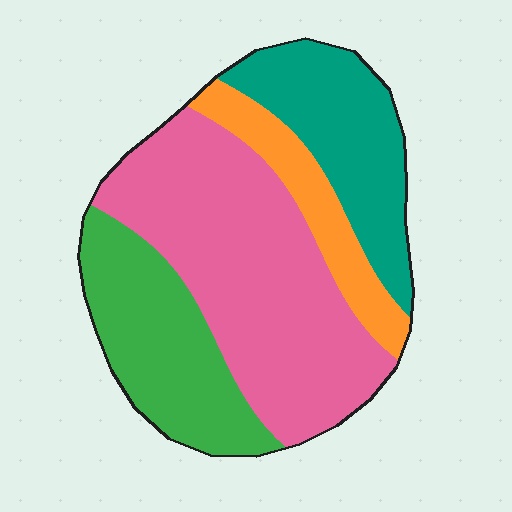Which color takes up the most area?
Pink, at roughly 45%.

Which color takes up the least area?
Orange, at roughly 10%.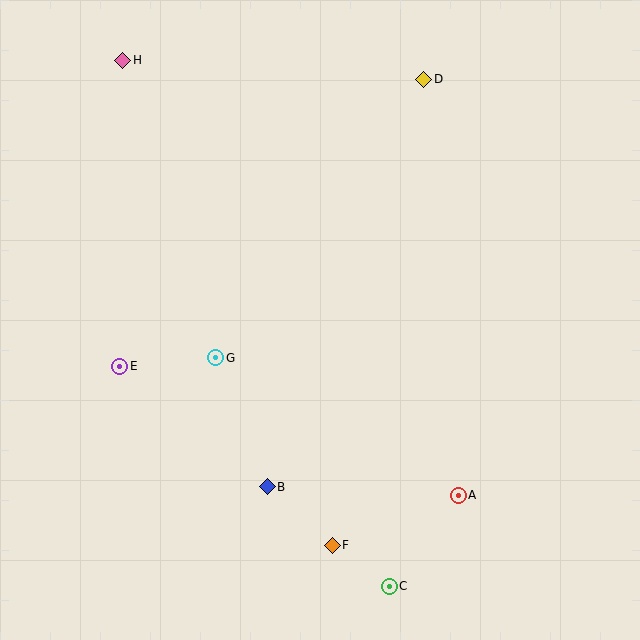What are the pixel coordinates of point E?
Point E is at (120, 366).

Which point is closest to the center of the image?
Point G at (216, 358) is closest to the center.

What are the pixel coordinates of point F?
Point F is at (332, 545).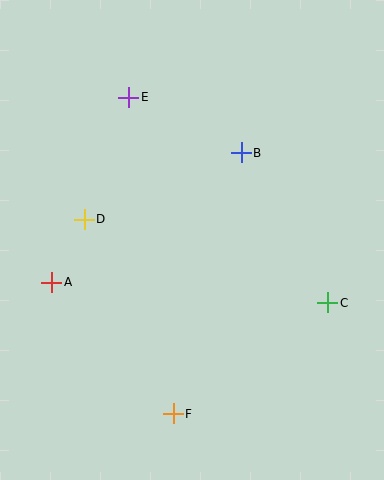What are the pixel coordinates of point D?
Point D is at (84, 219).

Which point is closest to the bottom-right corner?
Point C is closest to the bottom-right corner.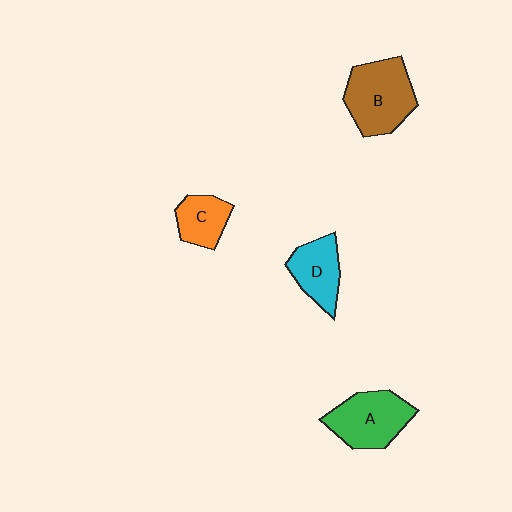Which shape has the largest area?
Shape B (brown).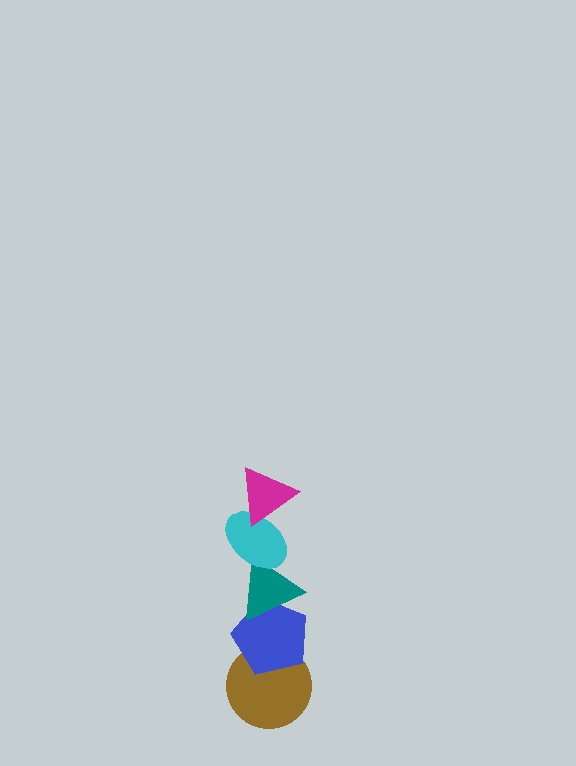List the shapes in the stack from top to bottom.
From top to bottom: the magenta triangle, the cyan ellipse, the teal triangle, the blue pentagon, the brown circle.